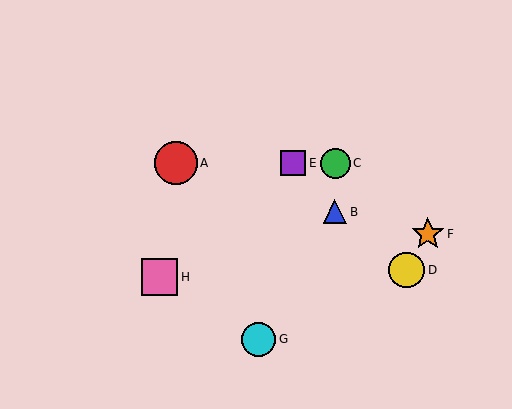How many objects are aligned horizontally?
3 objects (A, C, E) are aligned horizontally.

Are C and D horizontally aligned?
No, C is at y≈163 and D is at y≈270.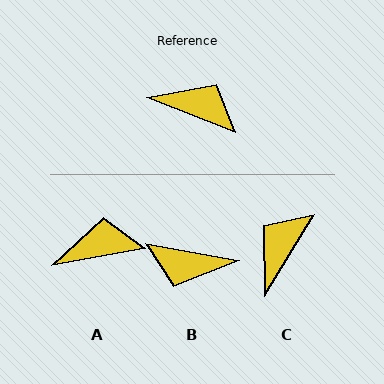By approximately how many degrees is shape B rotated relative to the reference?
Approximately 169 degrees clockwise.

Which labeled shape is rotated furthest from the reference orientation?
B, about 169 degrees away.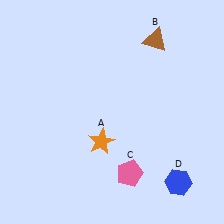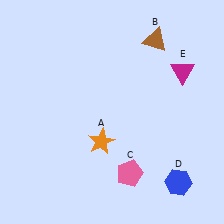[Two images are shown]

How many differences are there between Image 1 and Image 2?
There is 1 difference between the two images.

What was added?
A magenta triangle (E) was added in Image 2.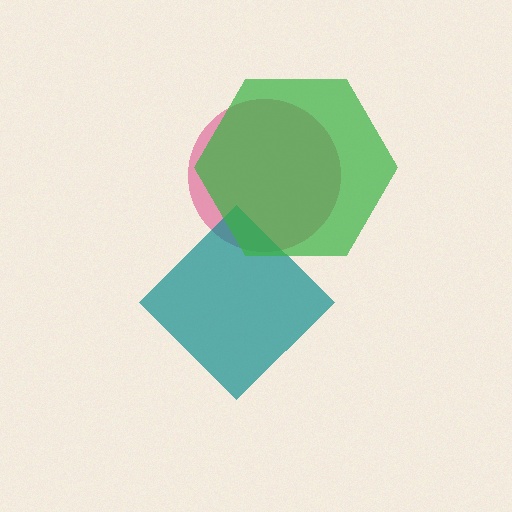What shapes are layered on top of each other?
The layered shapes are: a pink circle, a teal diamond, a green hexagon.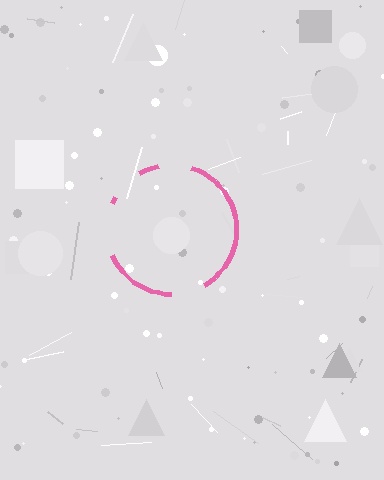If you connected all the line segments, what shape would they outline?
They would outline a circle.